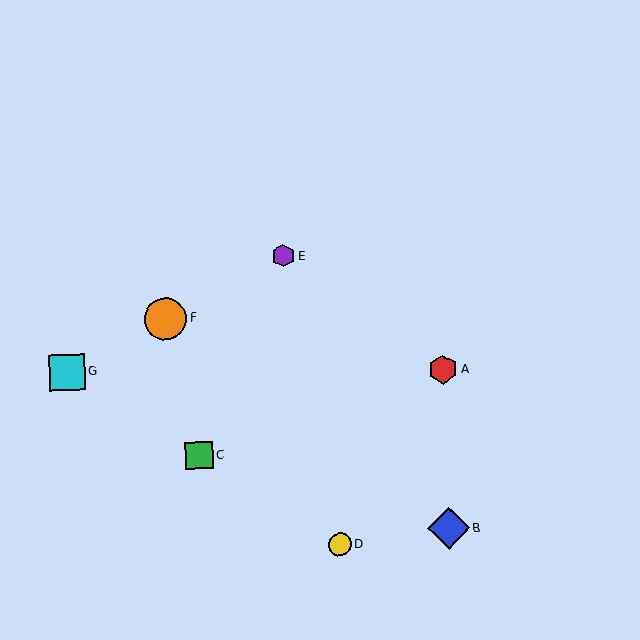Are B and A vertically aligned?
Yes, both are at x≈449.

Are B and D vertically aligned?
No, B is at x≈449 and D is at x≈340.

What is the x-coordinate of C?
Object C is at x≈199.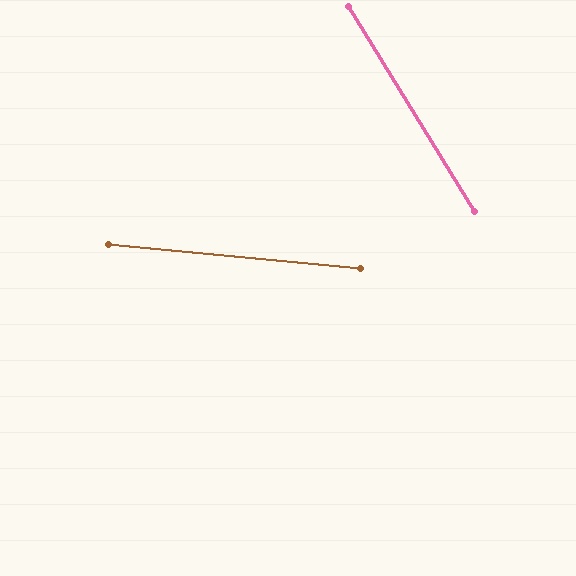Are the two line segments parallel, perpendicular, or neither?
Neither parallel nor perpendicular — they differ by about 53°.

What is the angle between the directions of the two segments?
Approximately 53 degrees.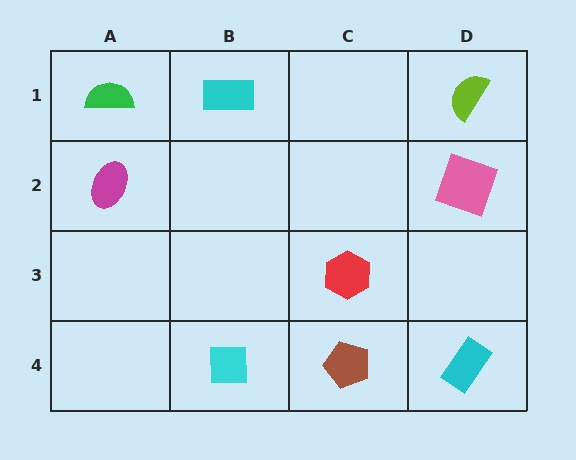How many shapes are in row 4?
3 shapes.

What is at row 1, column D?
A lime semicircle.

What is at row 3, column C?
A red hexagon.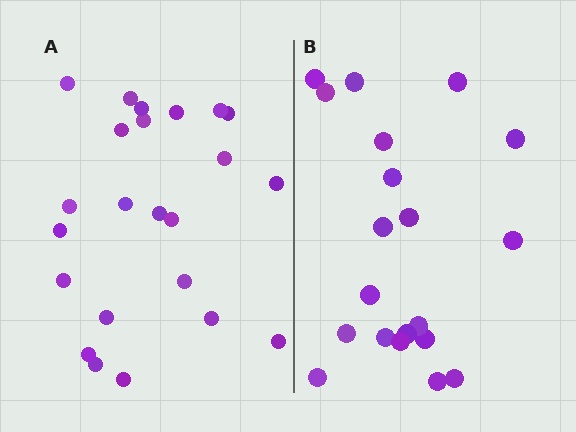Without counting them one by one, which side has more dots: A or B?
Region A (the left region) has more dots.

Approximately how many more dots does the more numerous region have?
Region A has just a few more — roughly 2 or 3 more dots than region B.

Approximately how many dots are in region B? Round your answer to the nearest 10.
About 20 dots.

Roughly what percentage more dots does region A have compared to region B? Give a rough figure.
About 15% more.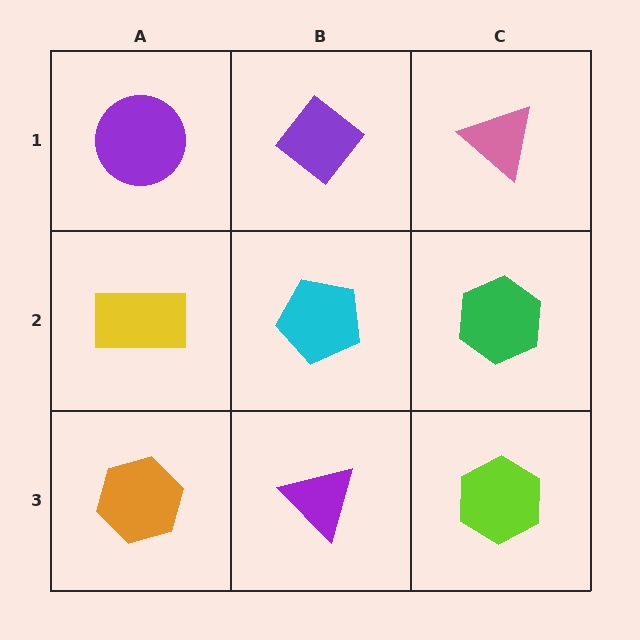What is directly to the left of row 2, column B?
A yellow rectangle.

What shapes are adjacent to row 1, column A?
A yellow rectangle (row 2, column A), a purple diamond (row 1, column B).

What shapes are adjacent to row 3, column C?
A green hexagon (row 2, column C), a purple triangle (row 3, column B).